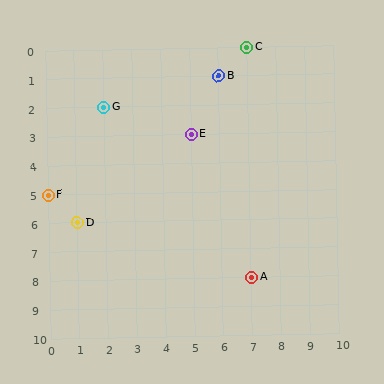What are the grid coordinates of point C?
Point C is at grid coordinates (7, 0).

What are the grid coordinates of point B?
Point B is at grid coordinates (6, 1).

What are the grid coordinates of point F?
Point F is at grid coordinates (0, 5).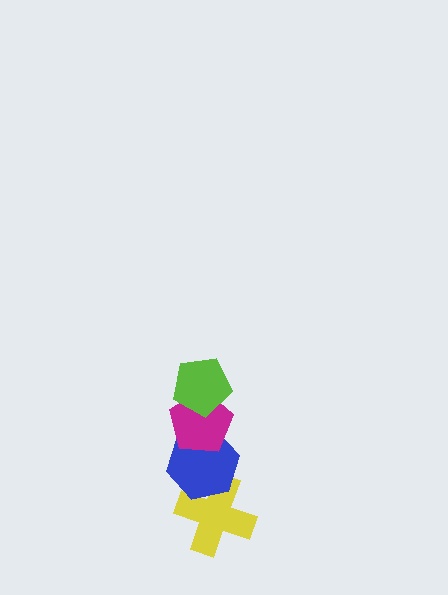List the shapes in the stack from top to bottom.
From top to bottom: the lime pentagon, the magenta pentagon, the blue hexagon, the yellow cross.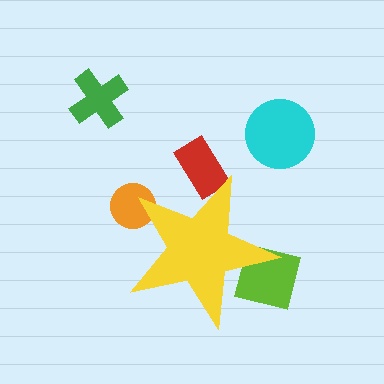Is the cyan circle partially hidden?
No, the cyan circle is fully visible.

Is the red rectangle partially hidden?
Yes, the red rectangle is partially hidden behind the yellow star.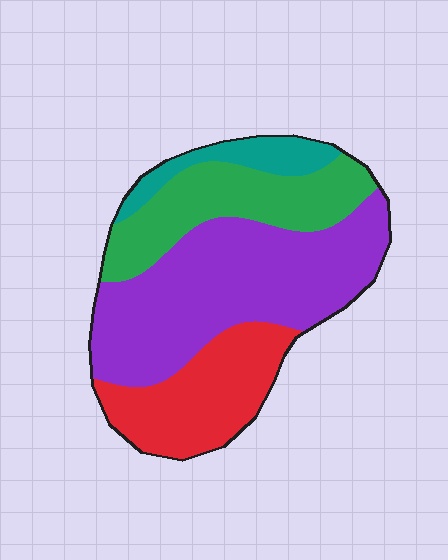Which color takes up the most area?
Purple, at roughly 45%.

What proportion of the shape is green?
Green covers roughly 25% of the shape.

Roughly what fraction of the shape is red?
Red covers about 25% of the shape.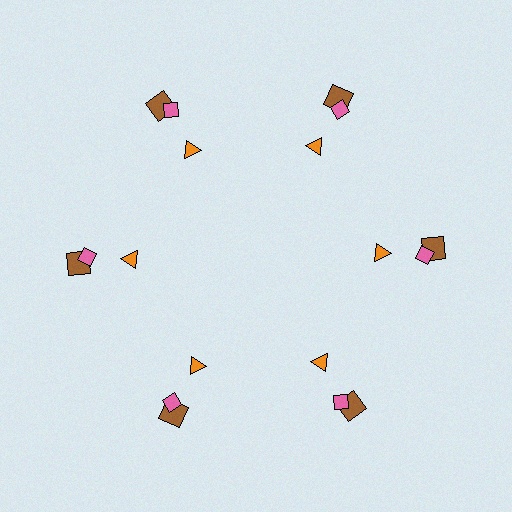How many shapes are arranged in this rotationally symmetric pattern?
There are 18 shapes, arranged in 6 groups of 3.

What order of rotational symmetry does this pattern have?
This pattern has 6-fold rotational symmetry.